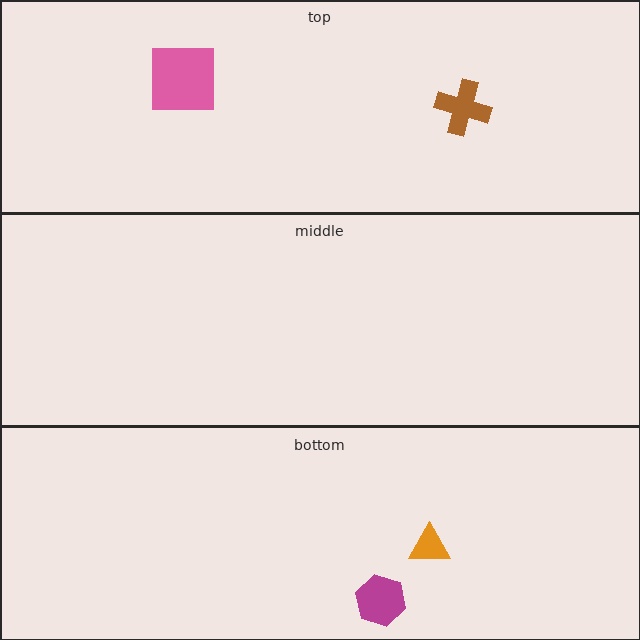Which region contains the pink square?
The top region.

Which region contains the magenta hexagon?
The bottom region.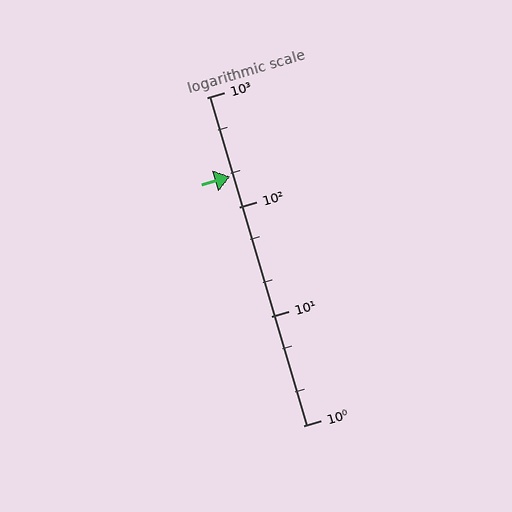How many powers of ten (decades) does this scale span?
The scale spans 3 decades, from 1 to 1000.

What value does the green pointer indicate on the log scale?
The pointer indicates approximately 190.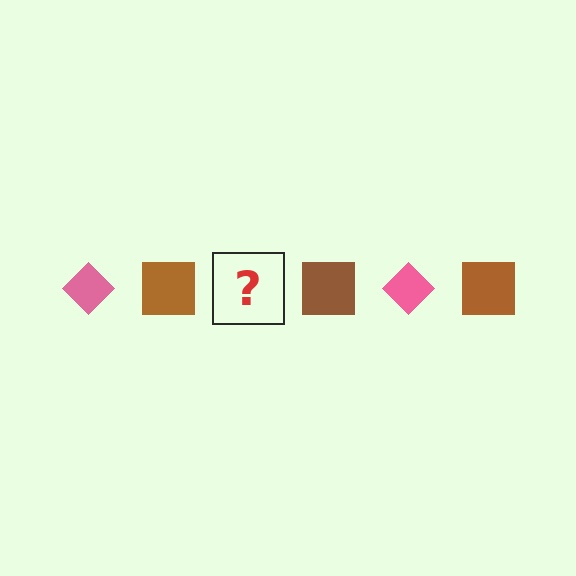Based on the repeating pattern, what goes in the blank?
The blank should be a pink diamond.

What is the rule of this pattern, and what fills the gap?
The rule is that the pattern alternates between pink diamond and brown square. The gap should be filled with a pink diamond.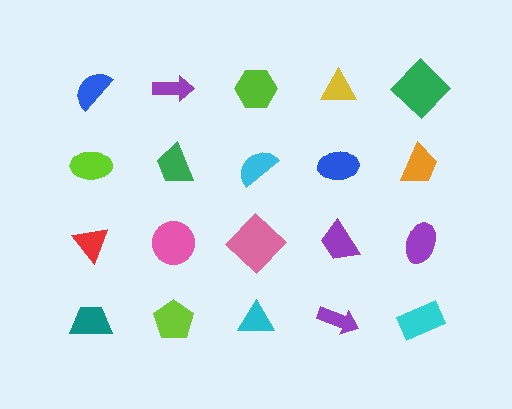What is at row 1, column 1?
A blue semicircle.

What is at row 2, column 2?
A green trapezoid.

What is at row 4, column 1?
A teal trapezoid.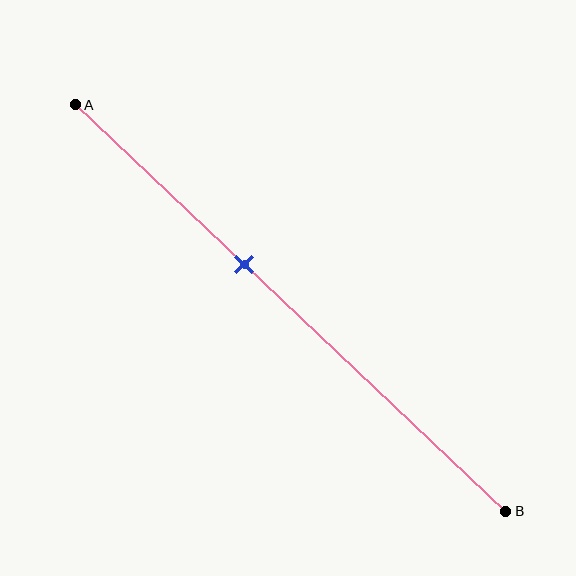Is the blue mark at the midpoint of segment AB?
No, the mark is at about 40% from A, not at the 50% midpoint.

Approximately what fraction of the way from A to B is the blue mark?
The blue mark is approximately 40% of the way from A to B.